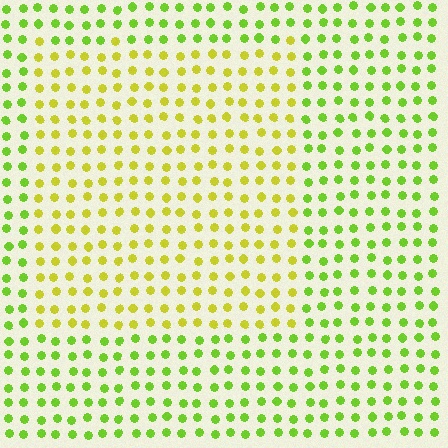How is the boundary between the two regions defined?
The boundary is defined purely by a slight shift in hue (about 33 degrees). Spacing, size, and orientation are identical on both sides.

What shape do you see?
I see a rectangle.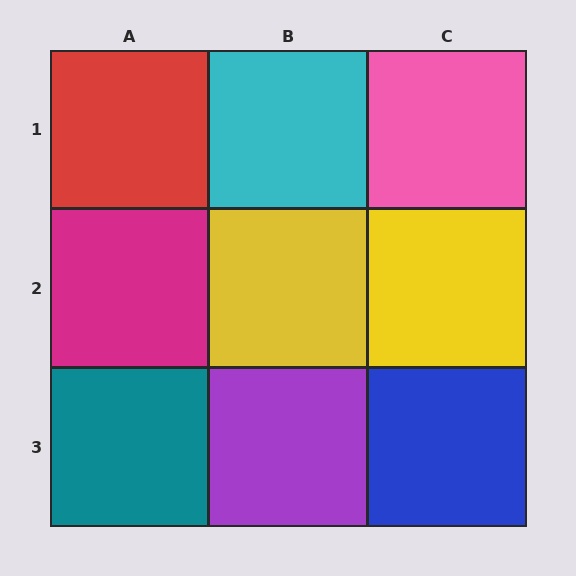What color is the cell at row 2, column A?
Magenta.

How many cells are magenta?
1 cell is magenta.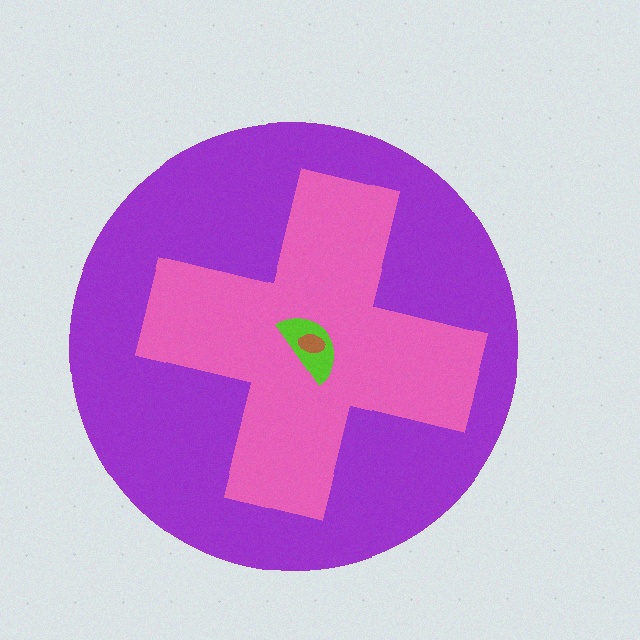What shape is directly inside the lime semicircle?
The brown ellipse.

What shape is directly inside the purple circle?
The pink cross.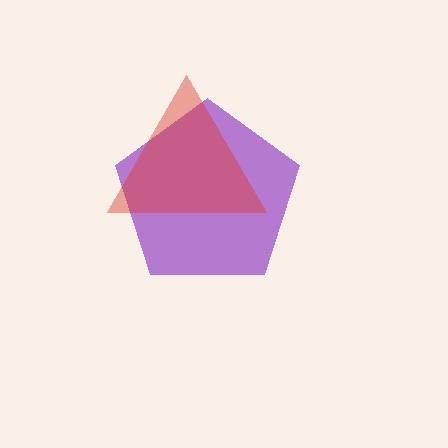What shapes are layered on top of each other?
The layered shapes are: a purple pentagon, a red triangle.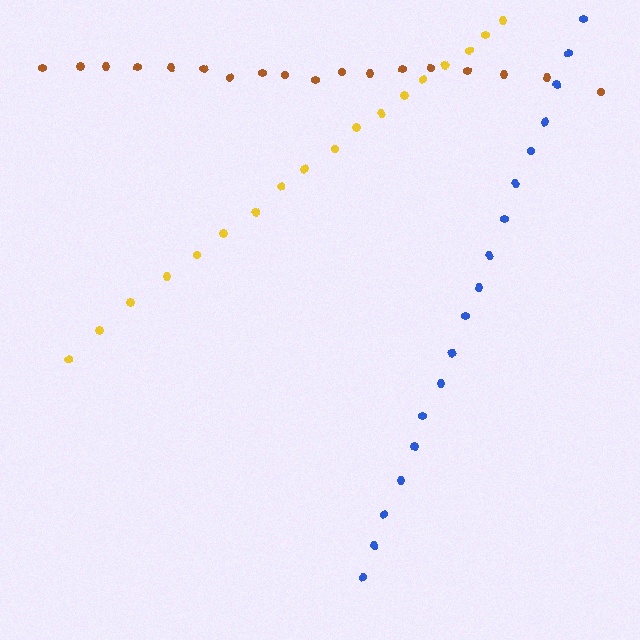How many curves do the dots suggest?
There are 3 distinct paths.